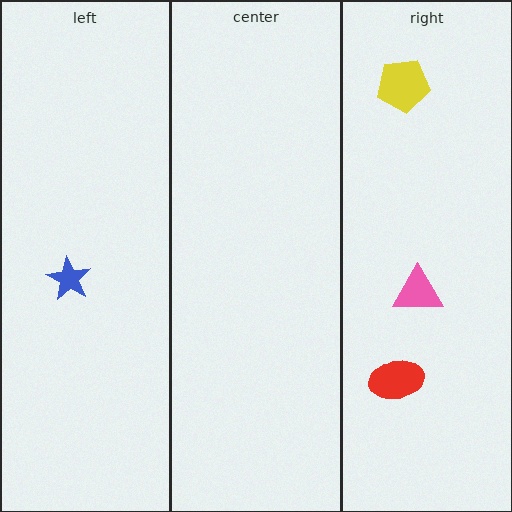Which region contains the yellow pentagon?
The right region.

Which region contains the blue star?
The left region.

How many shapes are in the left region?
1.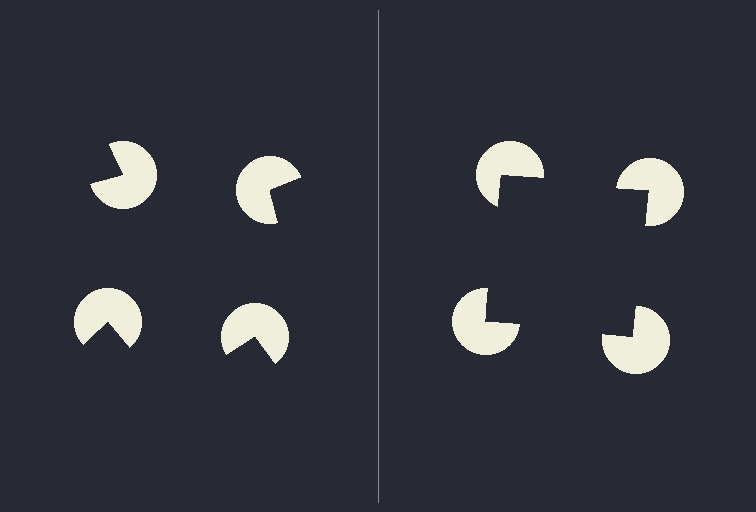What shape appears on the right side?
An illusory square.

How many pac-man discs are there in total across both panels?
8 — 4 on each side.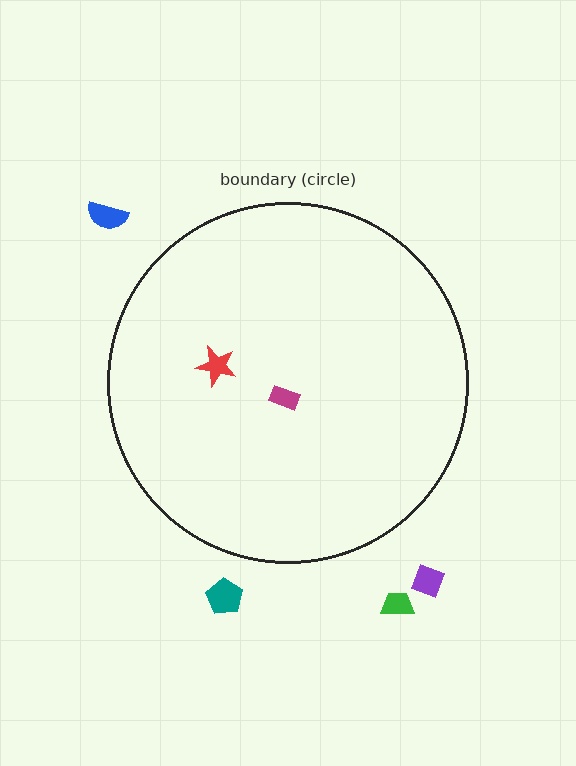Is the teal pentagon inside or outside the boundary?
Outside.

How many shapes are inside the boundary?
2 inside, 4 outside.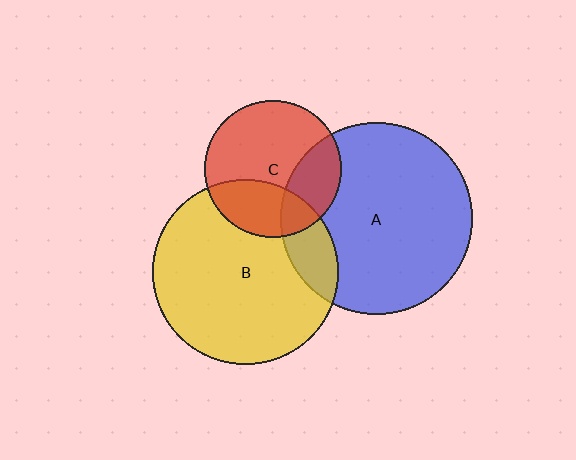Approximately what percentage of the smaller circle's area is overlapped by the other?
Approximately 25%.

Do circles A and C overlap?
Yes.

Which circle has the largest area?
Circle A (blue).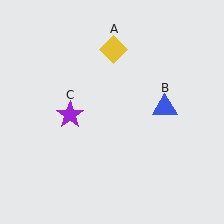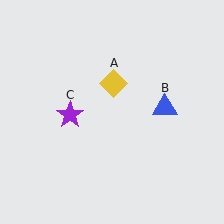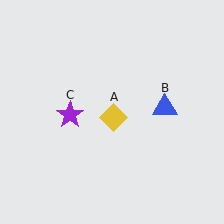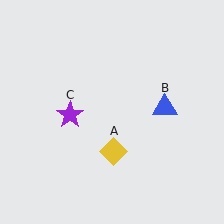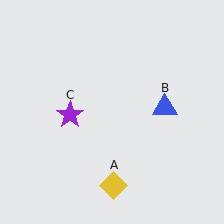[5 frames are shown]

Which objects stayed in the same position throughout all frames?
Blue triangle (object B) and purple star (object C) remained stationary.